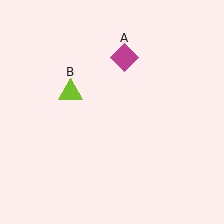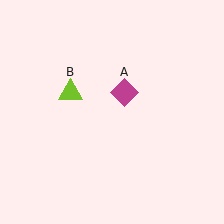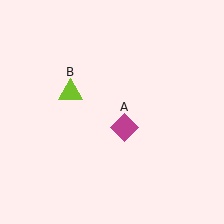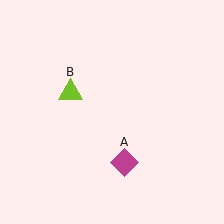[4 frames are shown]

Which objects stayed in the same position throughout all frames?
Lime triangle (object B) remained stationary.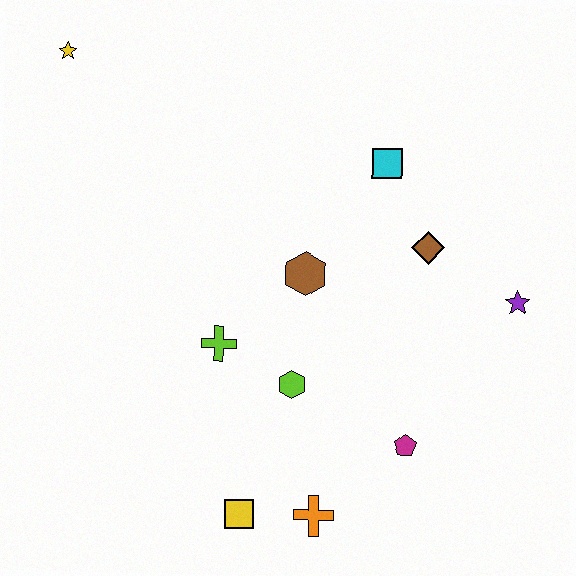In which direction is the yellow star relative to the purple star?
The yellow star is to the left of the purple star.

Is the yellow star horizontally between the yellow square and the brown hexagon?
No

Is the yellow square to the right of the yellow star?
Yes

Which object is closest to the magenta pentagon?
The orange cross is closest to the magenta pentagon.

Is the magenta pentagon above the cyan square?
No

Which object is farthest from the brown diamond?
The yellow star is farthest from the brown diamond.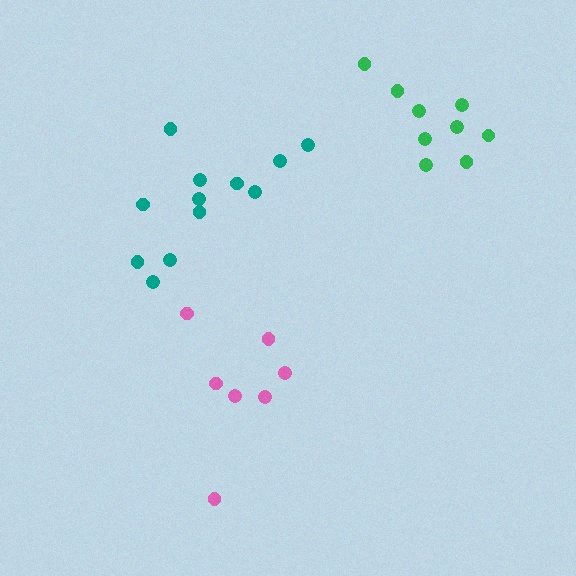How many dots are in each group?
Group 1: 7 dots, Group 2: 9 dots, Group 3: 12 dots (28 total).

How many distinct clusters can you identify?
There are 3 distinct clusters.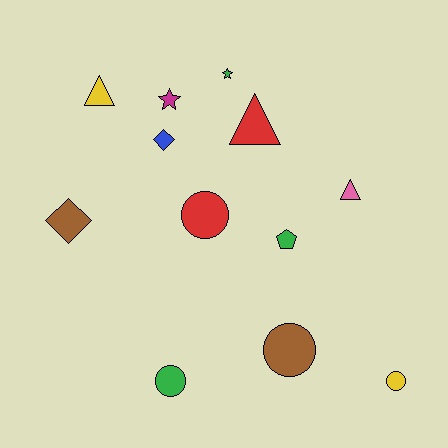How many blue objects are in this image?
There is 1 blue object.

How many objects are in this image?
There are 12 objects.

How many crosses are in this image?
There are no crosses.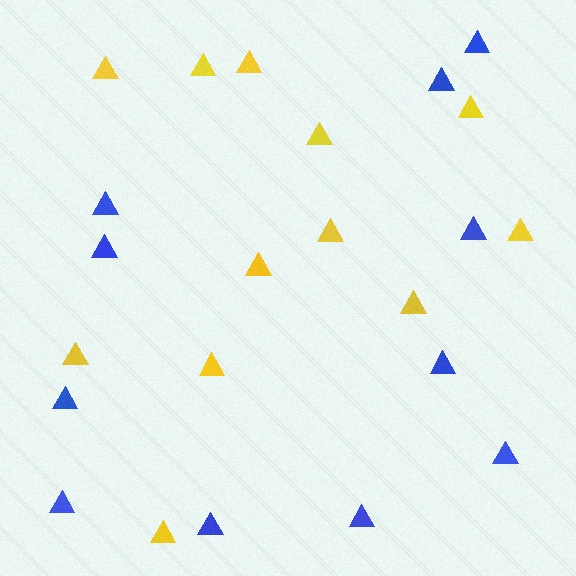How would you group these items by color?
There are 2 groups: one group of blue triangles (11) and one group of yellow triangles (12).